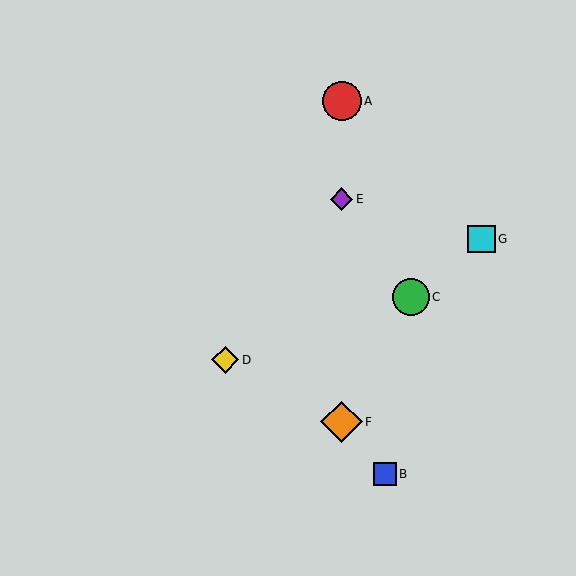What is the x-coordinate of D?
Object D is at x≈225.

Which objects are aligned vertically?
Objects A, E, F are aligned vertically.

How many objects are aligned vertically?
3 objects (A, E, F) are aligned vertically.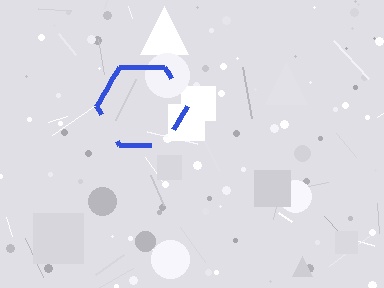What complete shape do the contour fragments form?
The contour fragments form a hexagon.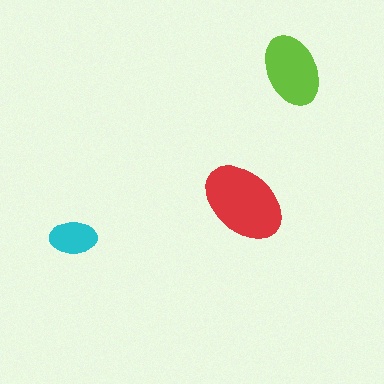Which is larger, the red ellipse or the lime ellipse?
The red one.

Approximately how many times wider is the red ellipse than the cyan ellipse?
About 2 times wider.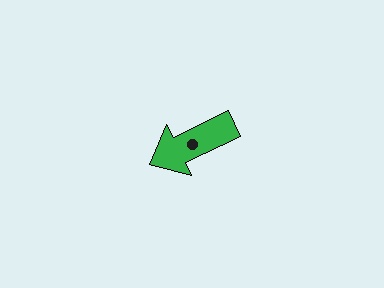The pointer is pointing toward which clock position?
Roughly 8 o'clock.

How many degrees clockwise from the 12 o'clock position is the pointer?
Approximately 245 degrees.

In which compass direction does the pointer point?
Southwest.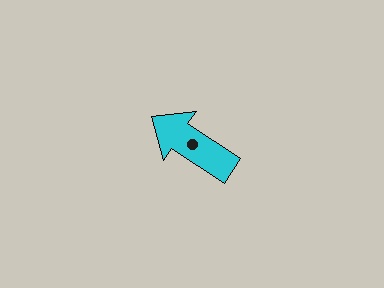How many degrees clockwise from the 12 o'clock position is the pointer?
Approximately 304 degrees.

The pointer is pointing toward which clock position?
Roughly 10 o'clock.